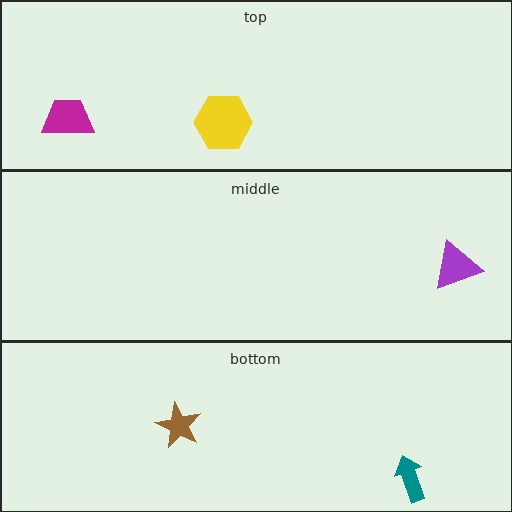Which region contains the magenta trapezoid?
The top region.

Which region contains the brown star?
The bottom region.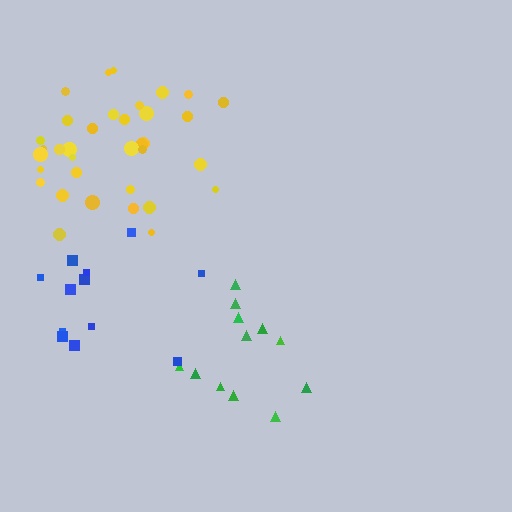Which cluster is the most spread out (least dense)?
Blue.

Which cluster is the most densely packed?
Yellow.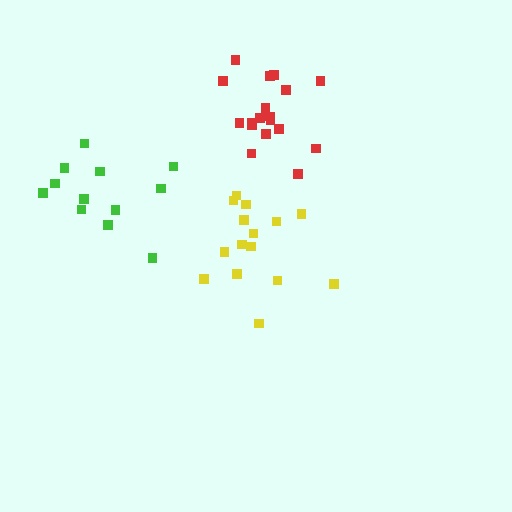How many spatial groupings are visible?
There are 3 spatial groupings.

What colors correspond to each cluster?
The clusters are colored: yellow, green, red.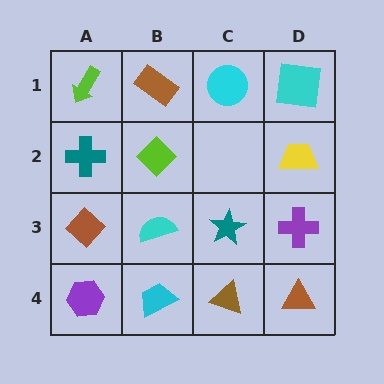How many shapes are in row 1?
4 shapes.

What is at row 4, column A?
A purple hexagon.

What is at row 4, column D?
A brown triangle.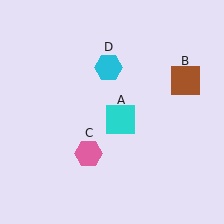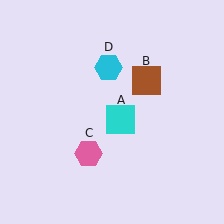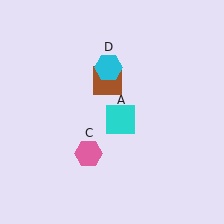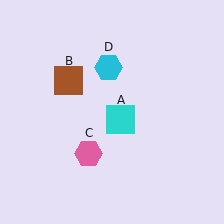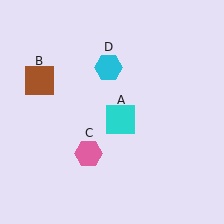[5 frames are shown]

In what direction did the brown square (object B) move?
The brown square (object B) moved left.